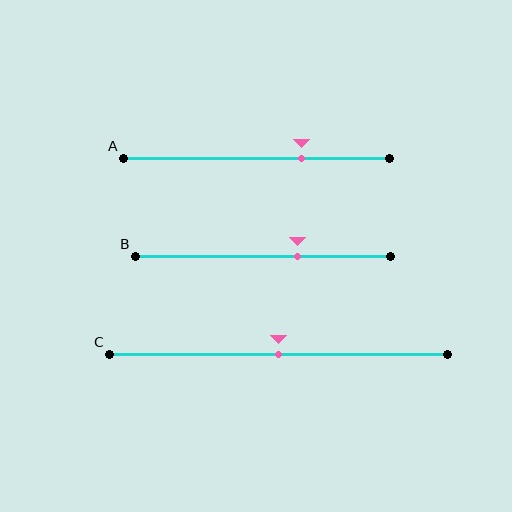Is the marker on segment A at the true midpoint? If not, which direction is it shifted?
No, the marker on segment A is shifted to the right by about 17% of the segment length.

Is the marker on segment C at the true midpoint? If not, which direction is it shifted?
Yes, the marker on segment C is at the true midpoint.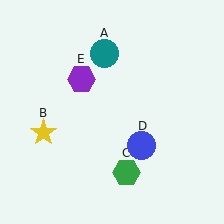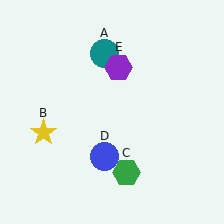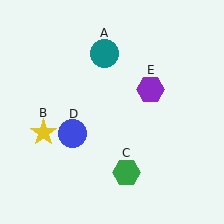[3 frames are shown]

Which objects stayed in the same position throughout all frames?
Teal circle (object A) and yellow star (object B) and green hexagon (object C) remained stationary.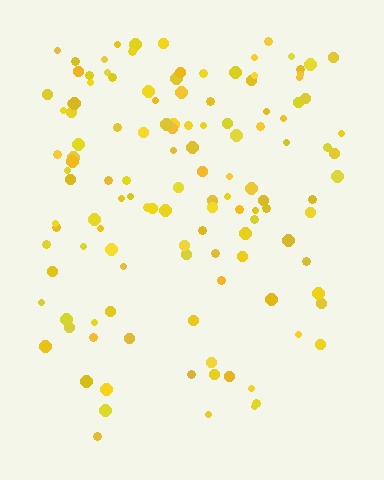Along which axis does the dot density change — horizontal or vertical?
Vertical.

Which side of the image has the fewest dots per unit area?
The bottom.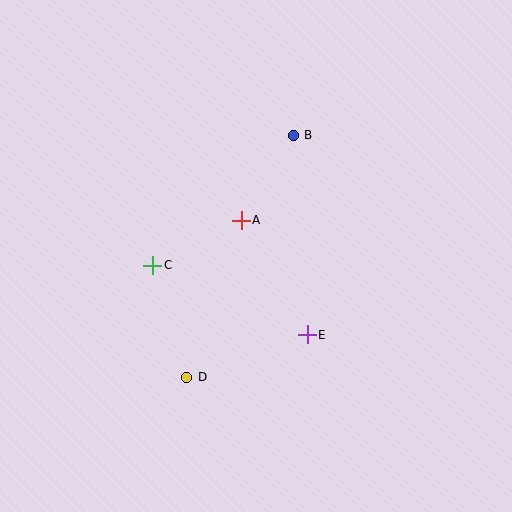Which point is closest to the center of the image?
Point A at (241, 220) is closest to the center.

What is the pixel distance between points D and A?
The distance between D and A is 166 pixels.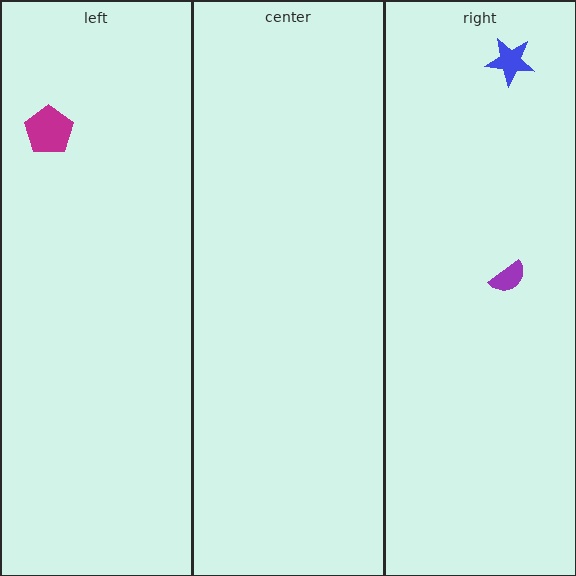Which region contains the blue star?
The right region.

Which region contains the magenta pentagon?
The left region.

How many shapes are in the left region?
1.